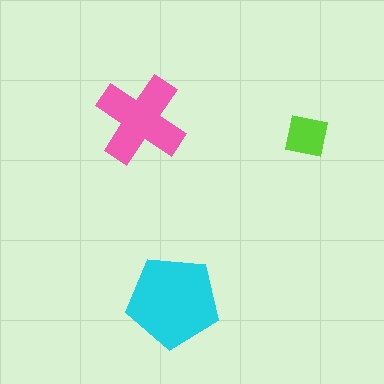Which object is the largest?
The cyan pentagon.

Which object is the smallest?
The lime square.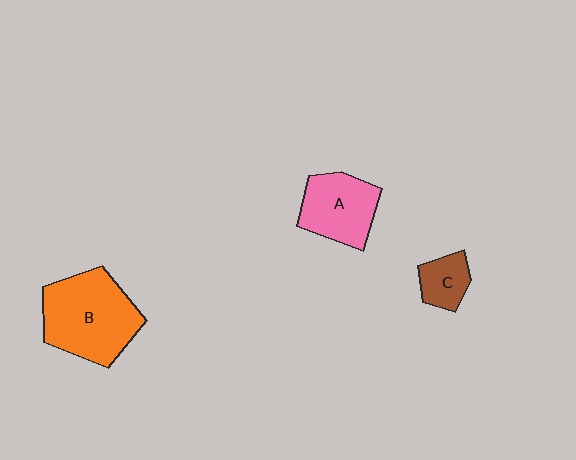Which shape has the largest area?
Shape B (orange).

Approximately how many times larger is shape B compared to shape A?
Approximately 1.5 times.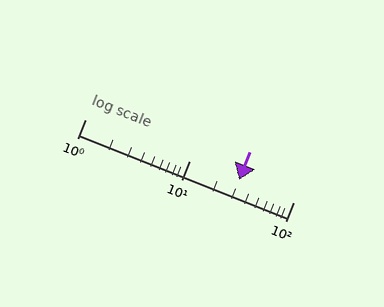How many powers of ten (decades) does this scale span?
The scale spans 2 decades, from 1 to 100.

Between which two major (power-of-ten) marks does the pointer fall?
The pointer is between 10 and 100.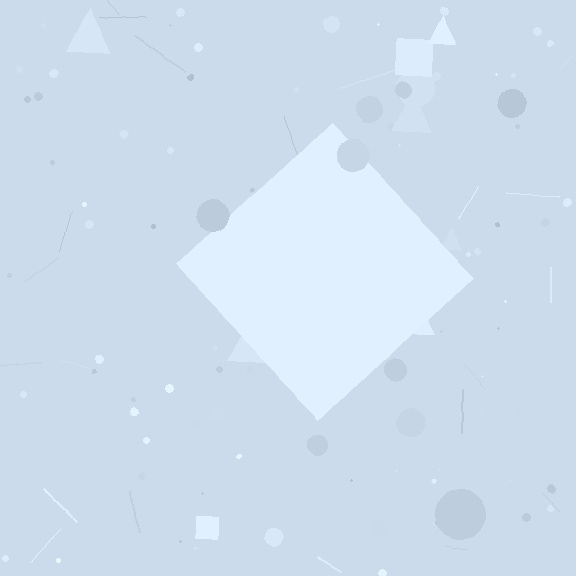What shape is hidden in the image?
A diamond is hidden in the image.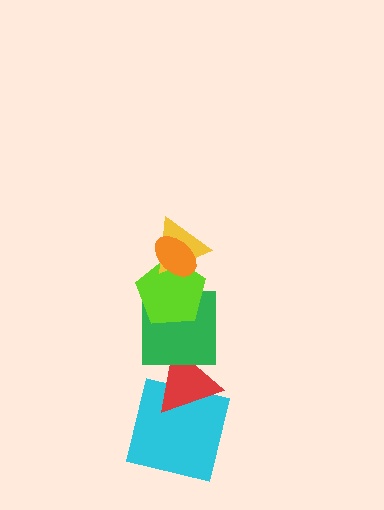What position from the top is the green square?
The green square is 4th from the top.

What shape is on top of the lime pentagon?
The yellow triangle is on top of the lime pentagon.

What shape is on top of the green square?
The lime pentagon is on top of the green square.